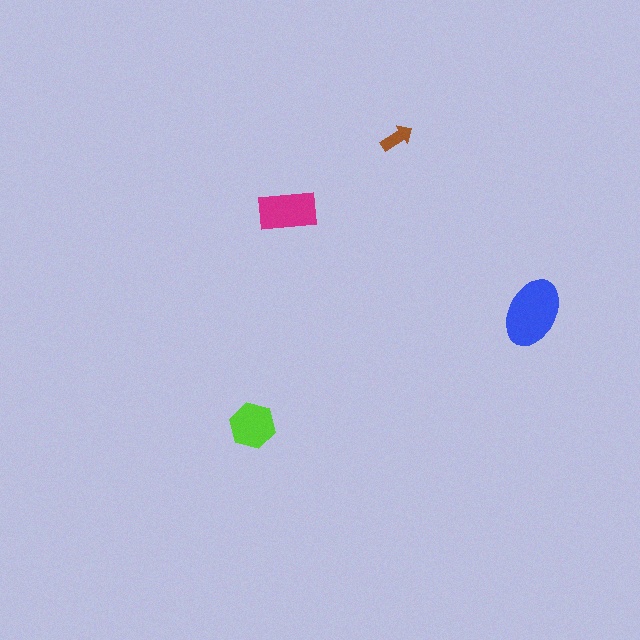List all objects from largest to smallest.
The blue ellipse, the magenta rectangle, the lime hexagon, the brown arrow.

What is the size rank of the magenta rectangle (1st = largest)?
2nd.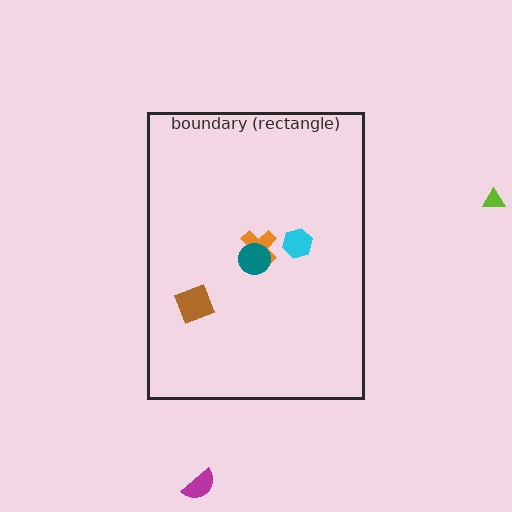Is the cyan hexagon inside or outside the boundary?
Inside.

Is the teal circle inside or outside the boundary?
Inside.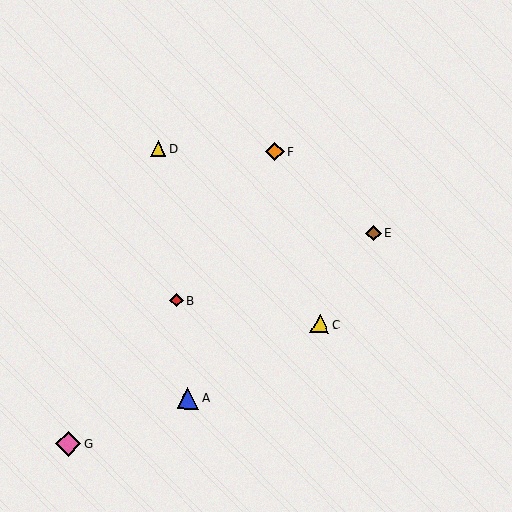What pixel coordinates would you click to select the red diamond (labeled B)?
Click at (176, 301) to select the red diamond B.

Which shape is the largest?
The pink diamond (labeled G) is the largest.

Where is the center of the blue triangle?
The center of the blue triangle is at (188, 398).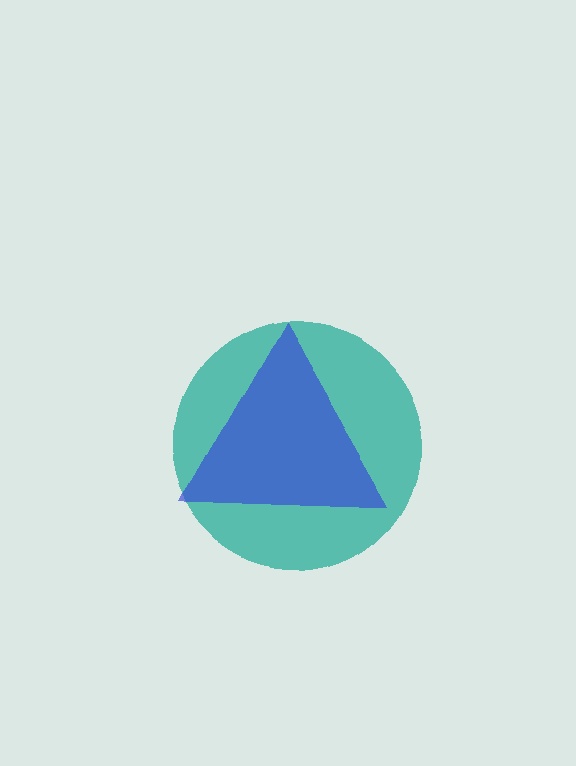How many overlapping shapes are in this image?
There are 2 overlapping shapes in the image.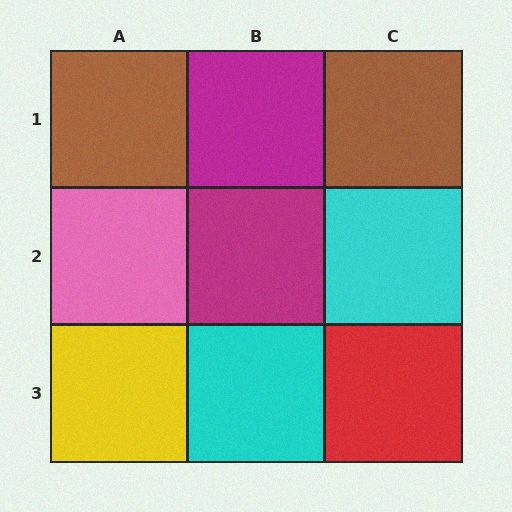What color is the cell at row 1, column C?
Brown.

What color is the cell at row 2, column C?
Cyan.